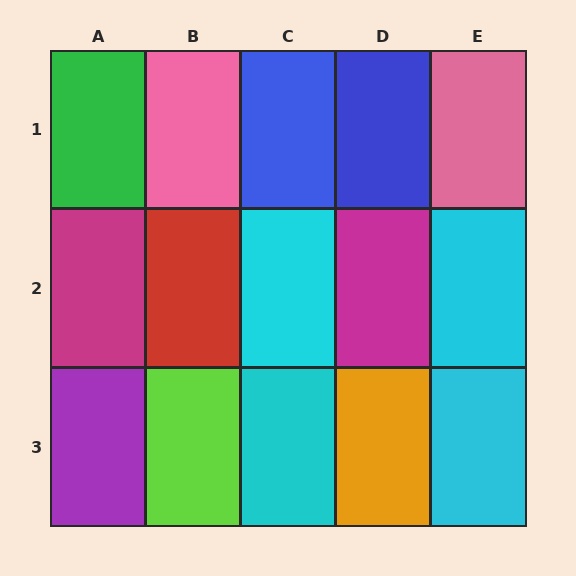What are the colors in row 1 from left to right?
Green, pink, blue, blue, pink.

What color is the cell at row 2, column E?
Cyan.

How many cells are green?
1 cell is green.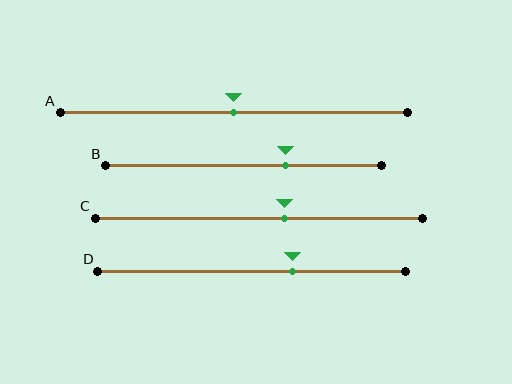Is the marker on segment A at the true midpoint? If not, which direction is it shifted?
Yes, the marker on segment A is at the true midpoint.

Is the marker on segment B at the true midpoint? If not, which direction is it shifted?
No, the marker on segment B is shifted to the right by about 15% of the segment length.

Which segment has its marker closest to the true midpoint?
Segment A has its marker closest to the true midpoint.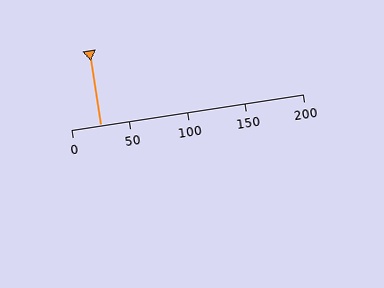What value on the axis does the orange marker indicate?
The marker indicates approximately 25.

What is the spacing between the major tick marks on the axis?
The major ticks are spaced 50 apart.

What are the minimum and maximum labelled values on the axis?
The axis runs from 0 to 200.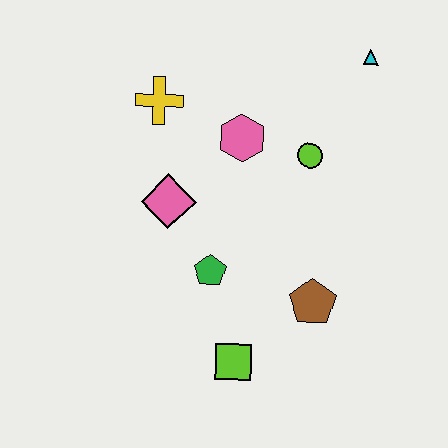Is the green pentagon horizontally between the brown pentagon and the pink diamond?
Yes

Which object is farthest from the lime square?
The cyan triangle is farthest from the lime square.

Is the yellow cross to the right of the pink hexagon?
No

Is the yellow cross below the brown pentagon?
No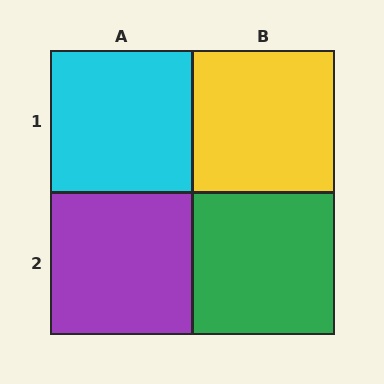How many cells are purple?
1 cell is purple.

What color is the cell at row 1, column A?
Cyan.